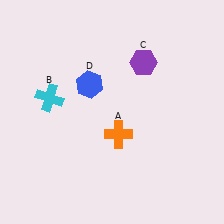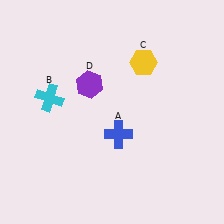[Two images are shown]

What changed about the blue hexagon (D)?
In Image 1, D is blue. In Image 2, it changed to purple.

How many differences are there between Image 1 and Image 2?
There are 3 differences between the two images.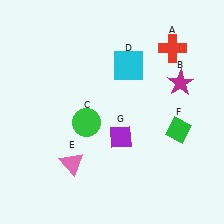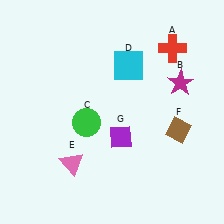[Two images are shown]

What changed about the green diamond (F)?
In Image 1, F is green. In Image 2, it changed to brown.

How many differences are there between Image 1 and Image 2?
There is 1 difference between the two images.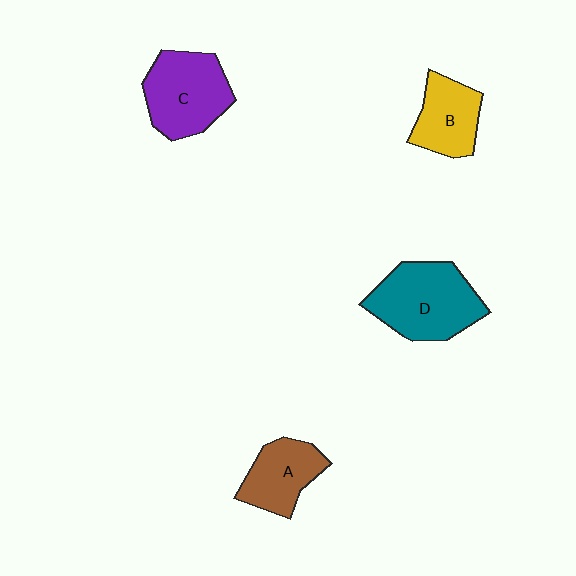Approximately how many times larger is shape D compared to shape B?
Approximately 1.6 times.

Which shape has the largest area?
Shape D (teal).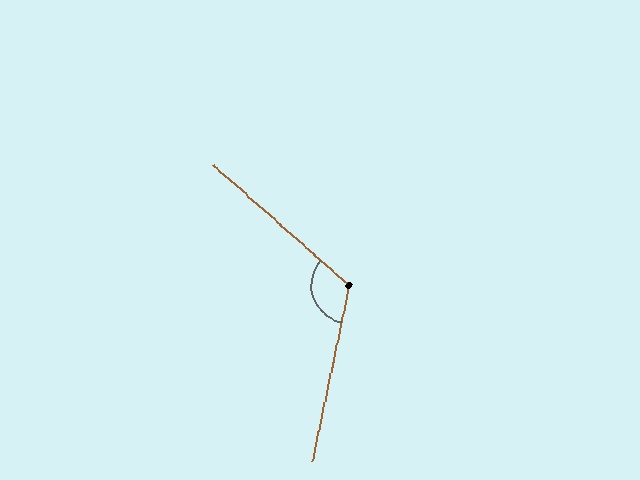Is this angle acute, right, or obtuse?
It is obtuse.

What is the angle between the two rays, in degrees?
Approximately 119 degrees.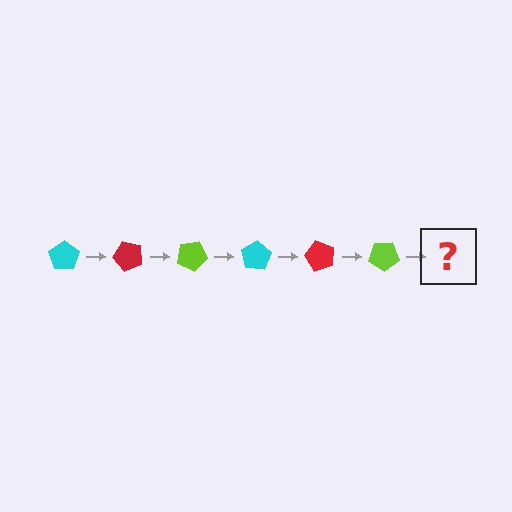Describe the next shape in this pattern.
It should be a cyan pentagon, rotated 300 degrees from the start.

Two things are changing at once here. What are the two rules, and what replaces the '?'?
The two rules are that it rotates 50 degrees each step and the color cycles through cyan, red, and lime. The '?' should be a cyan pentagon, rotated 300 degrees from the start.